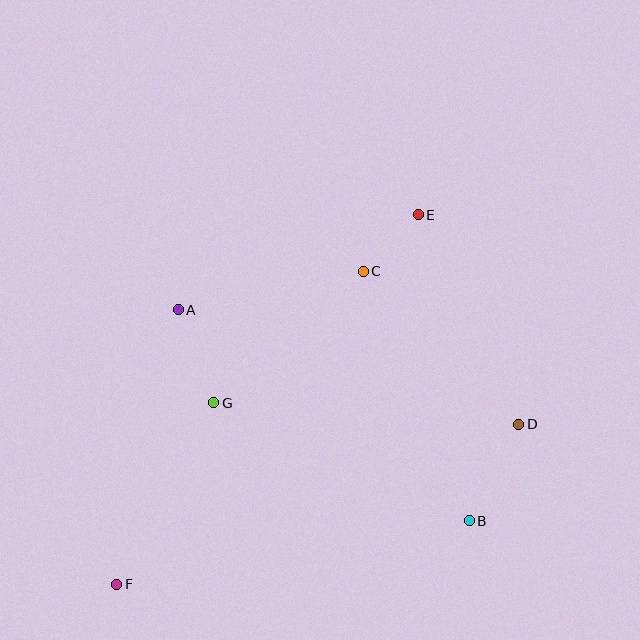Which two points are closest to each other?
Points C and E are closest to each other.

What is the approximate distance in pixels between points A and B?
The distance between A and B is approximately 359 pixels.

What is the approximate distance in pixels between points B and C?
The distance between B and C is approximately 271 pixels.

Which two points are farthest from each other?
Points E and F are farthest from each other.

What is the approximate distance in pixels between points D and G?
The distance between D and G is approximately 306 pixels.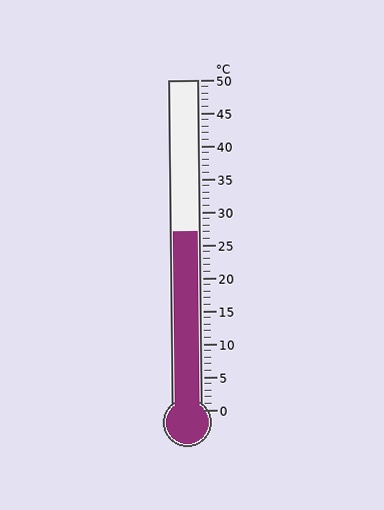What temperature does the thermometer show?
The thermometer shows approximately 27°C.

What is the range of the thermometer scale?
The thermometer scale ranges from 0°C to 50°C.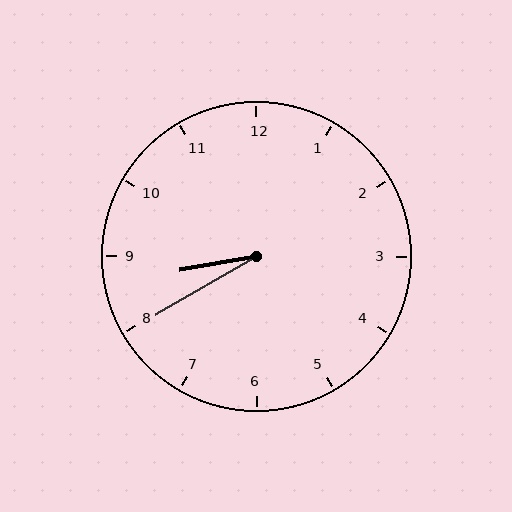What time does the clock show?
8:40.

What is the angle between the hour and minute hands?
Approximately 20 degrees.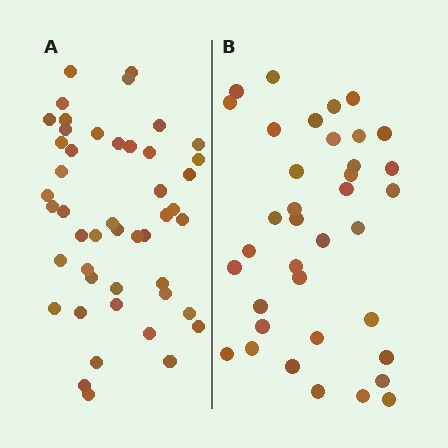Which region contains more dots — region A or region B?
Region A (the left region) has more dots.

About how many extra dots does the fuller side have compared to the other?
Region A has roughly 10 or so more dots than region B.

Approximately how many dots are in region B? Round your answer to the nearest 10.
About 40 dots. (The exact count is 37, which rounds to 40.)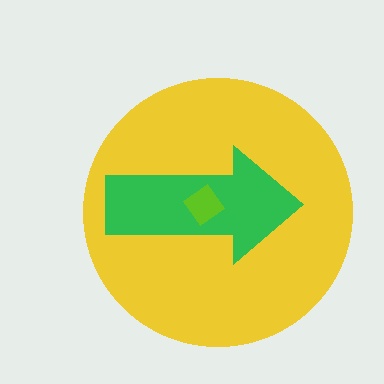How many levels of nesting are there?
3.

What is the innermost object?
The lime diamond.